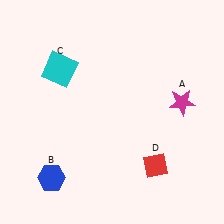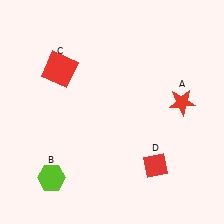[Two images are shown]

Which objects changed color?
A changed from magenta to red. B changed from blue to lime. C changed from cyan to red.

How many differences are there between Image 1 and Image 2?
There are 3 differences between the two images.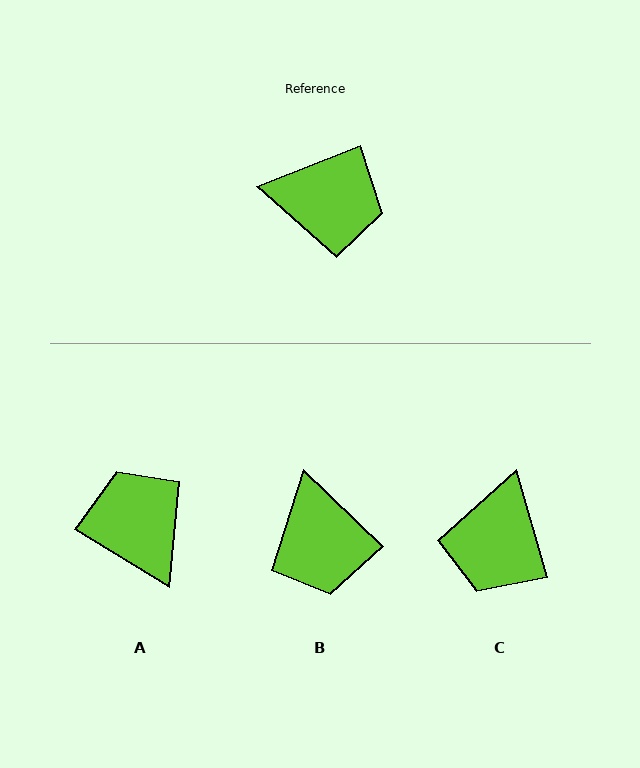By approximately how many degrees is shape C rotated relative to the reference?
Approximately 96 degrees clockwise.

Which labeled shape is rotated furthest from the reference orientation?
A, about 127 degrees away.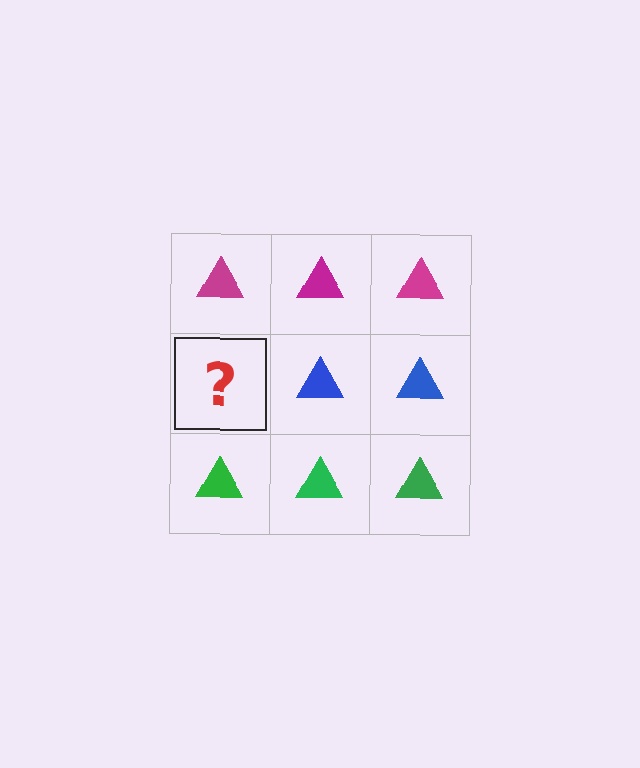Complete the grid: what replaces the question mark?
The question mark should be replaced with a blue triangle.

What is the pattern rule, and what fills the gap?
The rule is that each row has a consistent color. The gap should be filled with a blue triangle.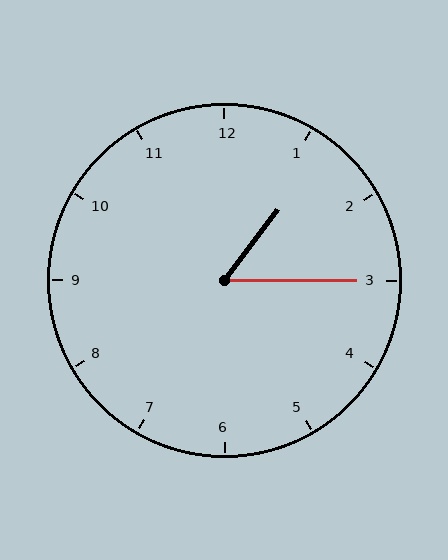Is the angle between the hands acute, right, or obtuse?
It is acute.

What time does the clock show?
1:15.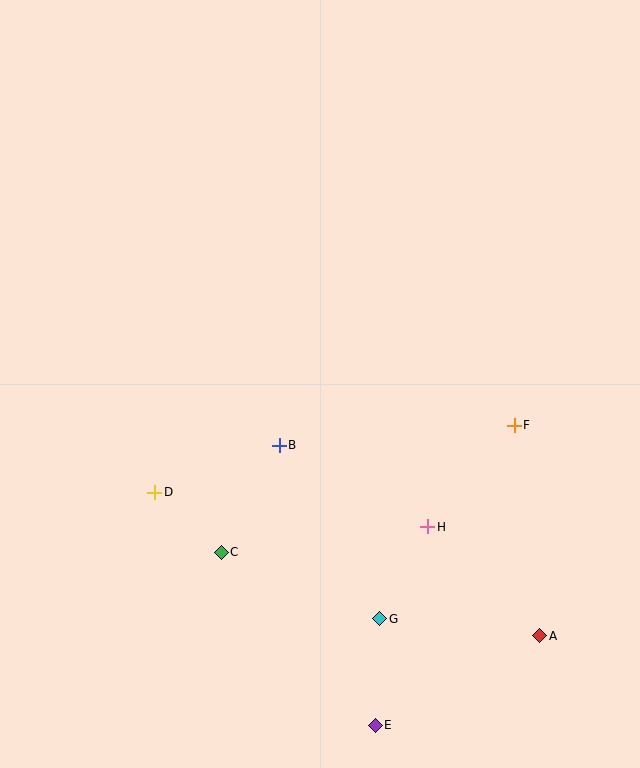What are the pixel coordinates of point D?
Point D is at (155, 492).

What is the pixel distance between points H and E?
The distance between H and E is 206 pixels.